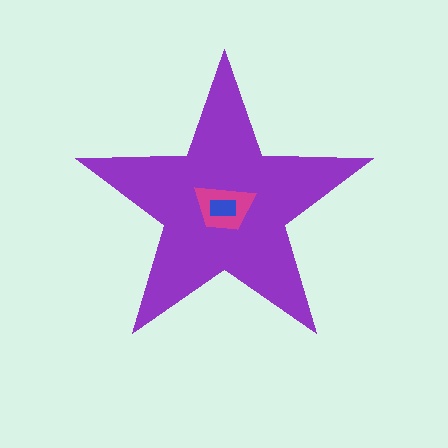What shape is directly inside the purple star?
The magenta trapezoid.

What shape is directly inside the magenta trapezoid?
The blue rectangle.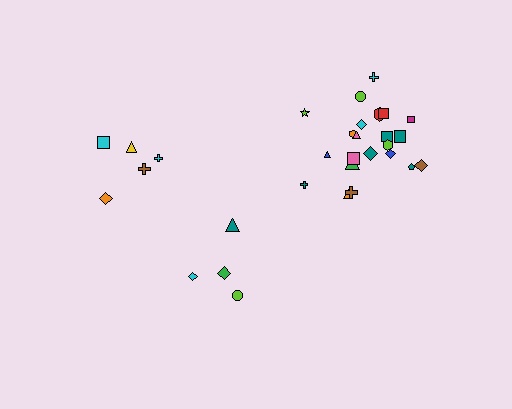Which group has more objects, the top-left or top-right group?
The top-right group.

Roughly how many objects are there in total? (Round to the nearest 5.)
Roughly 30 objects in total.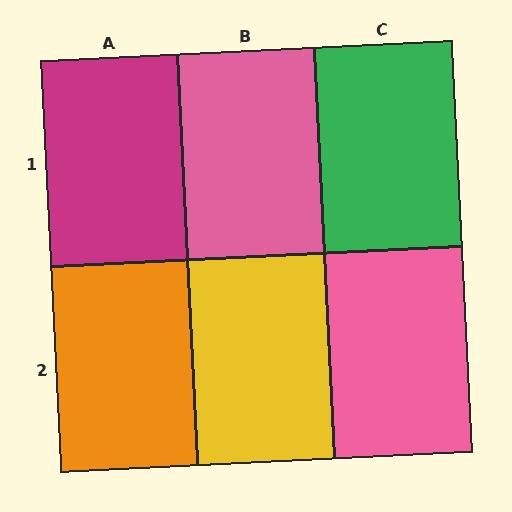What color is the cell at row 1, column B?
Pink.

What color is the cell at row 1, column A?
Magenta.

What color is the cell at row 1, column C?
Green.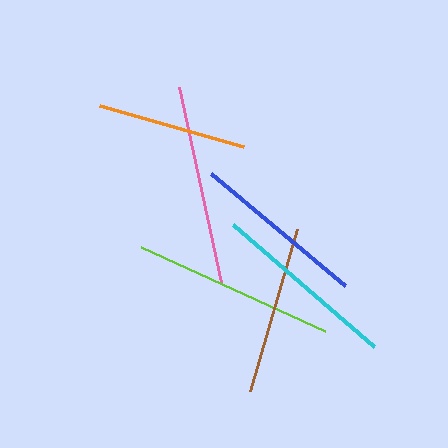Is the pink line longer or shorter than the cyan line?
The pink line is longer than the cyan line.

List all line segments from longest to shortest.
From longest to shortest: lime, pink, cyan, blue, brown, orange.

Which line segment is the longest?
The lime line is the longest at approximately 202 pixels.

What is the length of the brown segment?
The brown segment is approximately 168 pixels long.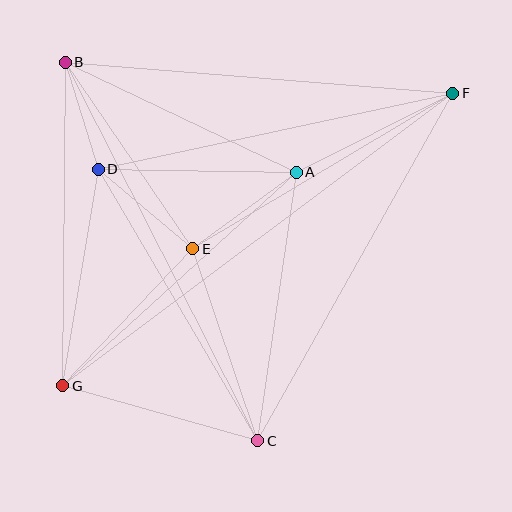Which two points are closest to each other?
Points B and D are closest to each other.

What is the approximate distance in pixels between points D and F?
The distance between D and F is approximately 363 pixels.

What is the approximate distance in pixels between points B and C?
The distance between B and C is approximately 425 pixels.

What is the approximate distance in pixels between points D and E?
The distance between D and E is approximately 124 pixels.